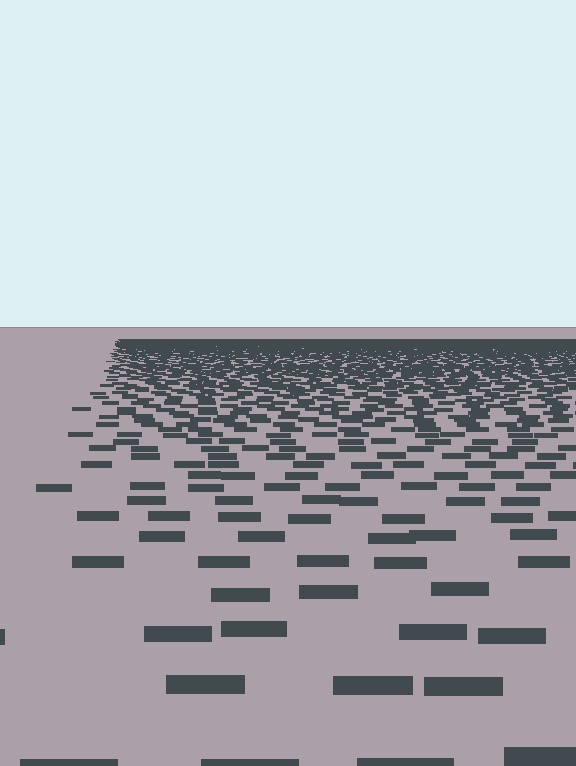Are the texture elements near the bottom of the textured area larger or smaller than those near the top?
Larger. Near the bottom, elements are closer to the viewer and appear at a bigger on-screen size.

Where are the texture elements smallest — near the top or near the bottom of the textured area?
Near the top.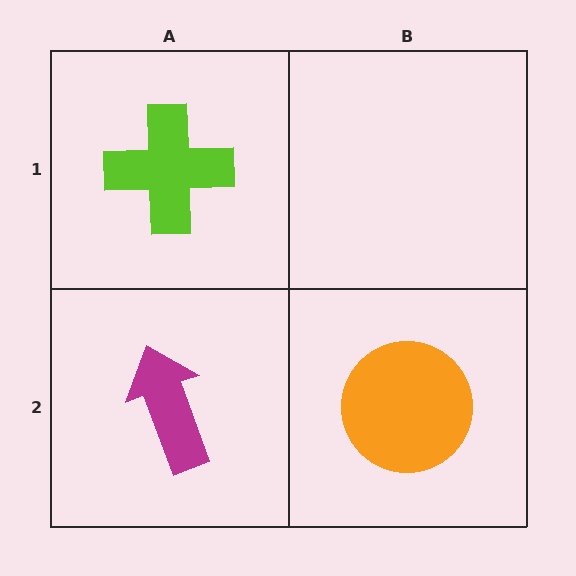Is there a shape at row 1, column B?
No, that cell is empty.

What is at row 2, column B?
An orange circle.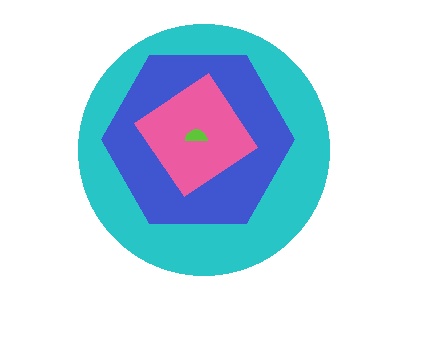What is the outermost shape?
The cyan circle.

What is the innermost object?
The lime semicircle.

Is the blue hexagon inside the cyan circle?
Yes.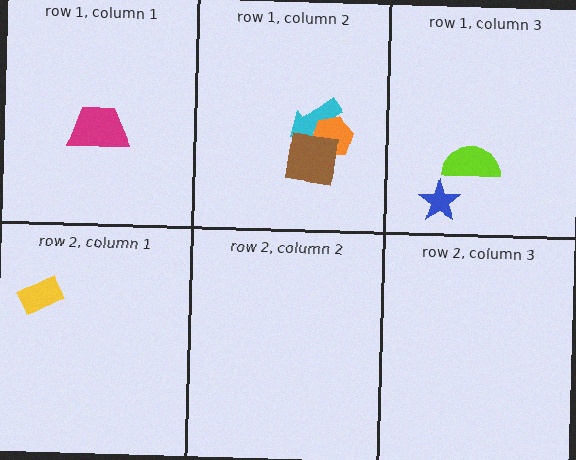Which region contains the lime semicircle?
The row 1, column 3 region.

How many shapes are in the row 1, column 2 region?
3.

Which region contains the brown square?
The row 1, column 2 region.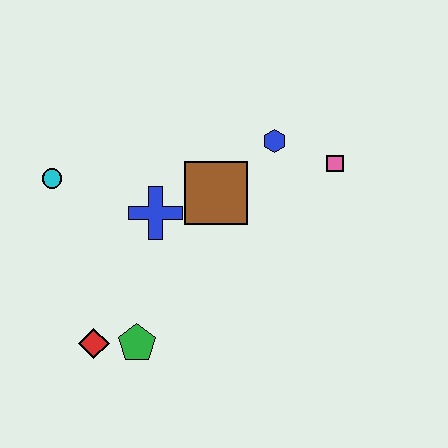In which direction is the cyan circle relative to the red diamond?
The cyan circle is above the red diamond.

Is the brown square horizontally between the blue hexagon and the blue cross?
Yes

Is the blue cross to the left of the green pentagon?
No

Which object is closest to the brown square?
The blue cross is closest to the brown square.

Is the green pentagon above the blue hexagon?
No